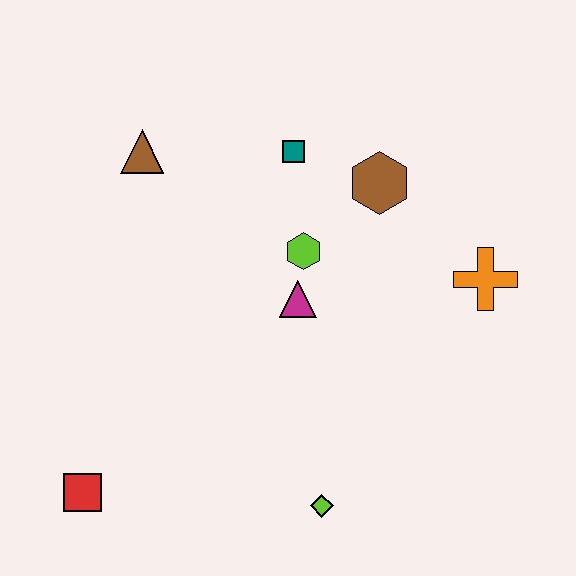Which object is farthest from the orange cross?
The red square is farthest from the orange cross.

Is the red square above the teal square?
No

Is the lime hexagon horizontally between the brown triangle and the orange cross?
Yes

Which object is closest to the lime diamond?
The magenta triangle is closest to the lime diamond.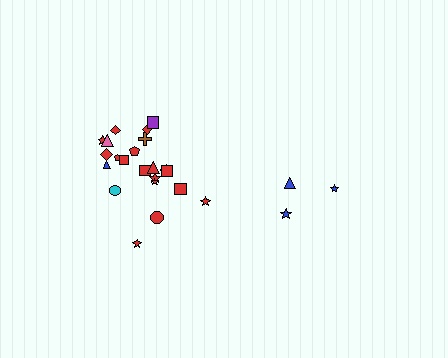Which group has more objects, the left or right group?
The left group.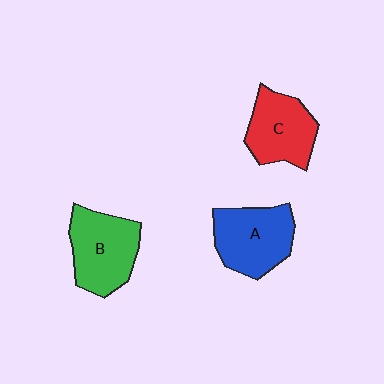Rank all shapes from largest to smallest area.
From largest to smallest: B (green), A (blue), C (red).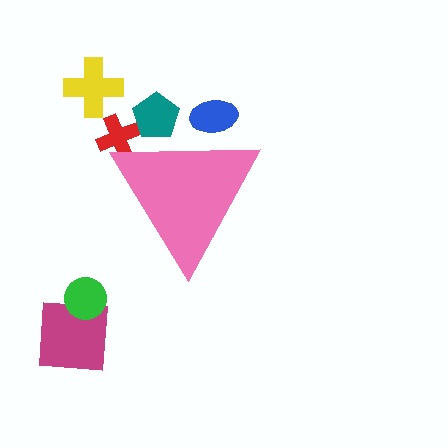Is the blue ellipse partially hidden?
Yes, the blue ellipse is partially hidden behind the pink triangle.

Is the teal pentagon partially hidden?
Yes, the teal pentagon is partially hidden behind the pink triangle.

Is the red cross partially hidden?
Yes, the red cross is partially hidden behind the pink triangle.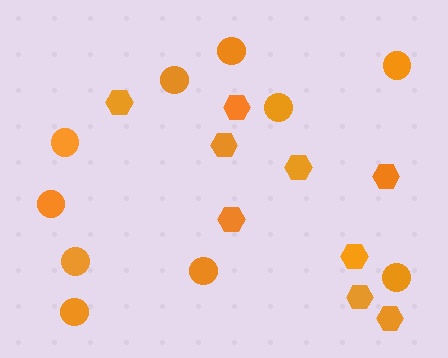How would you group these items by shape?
There are 2 groups: one group of hexagons (9) and one group of circles (10).